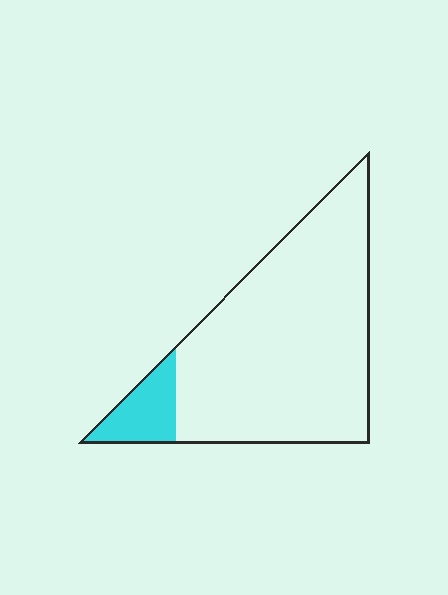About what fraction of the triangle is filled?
About one eighth (1/8).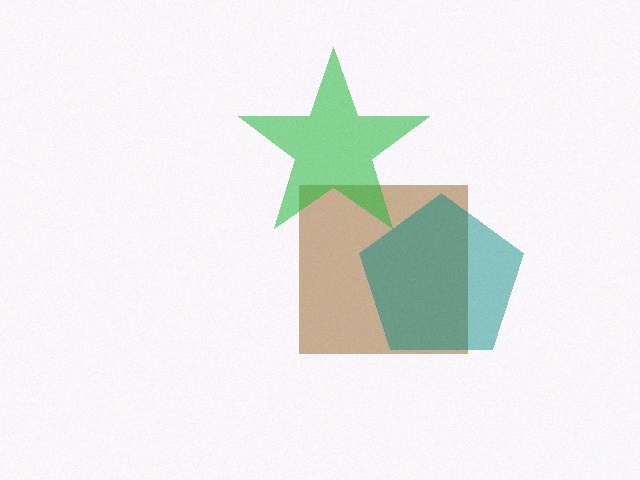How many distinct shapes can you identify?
There are 3 distinct shapes: a brown square, a teal pentagon, a green star.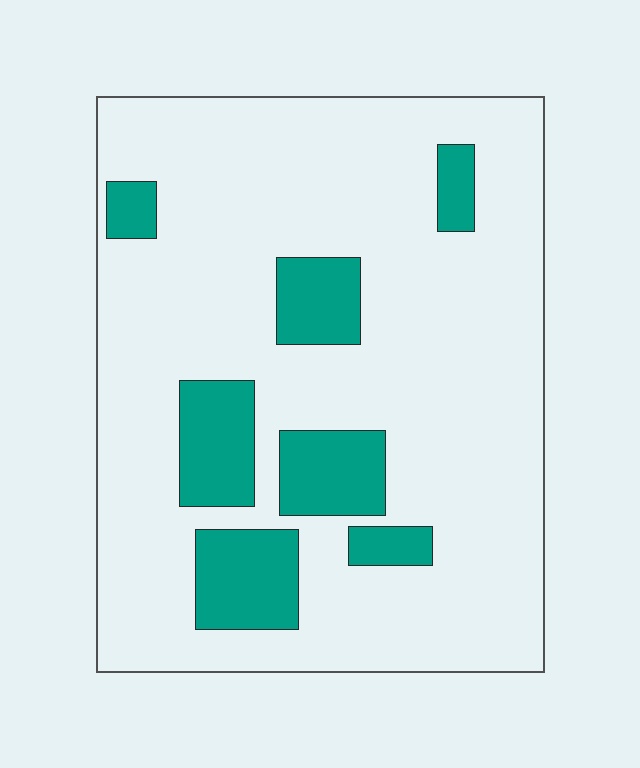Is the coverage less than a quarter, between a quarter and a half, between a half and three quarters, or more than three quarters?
Less than a quarter.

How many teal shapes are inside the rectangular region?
7.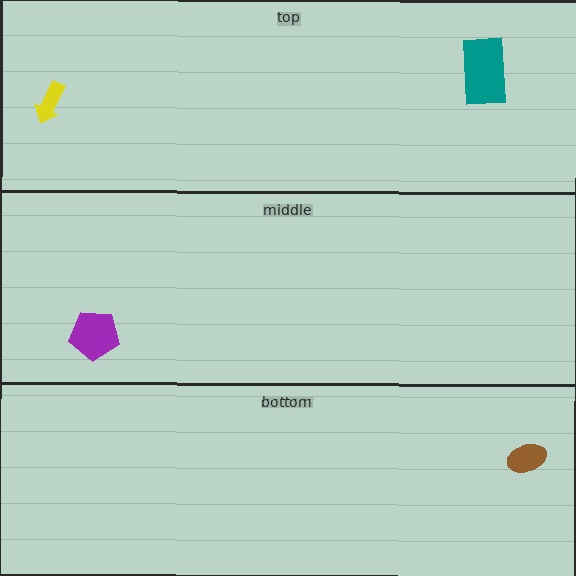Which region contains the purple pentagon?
The middle region.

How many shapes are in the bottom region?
1.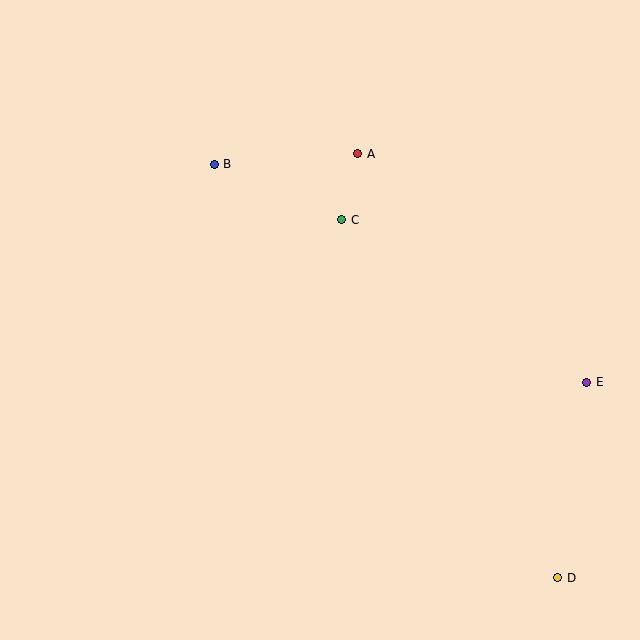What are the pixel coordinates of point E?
Point E is at (587, 382).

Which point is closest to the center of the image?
Point C at (342, 220) is closest to the center.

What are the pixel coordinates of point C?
Point C is at (342, 220).